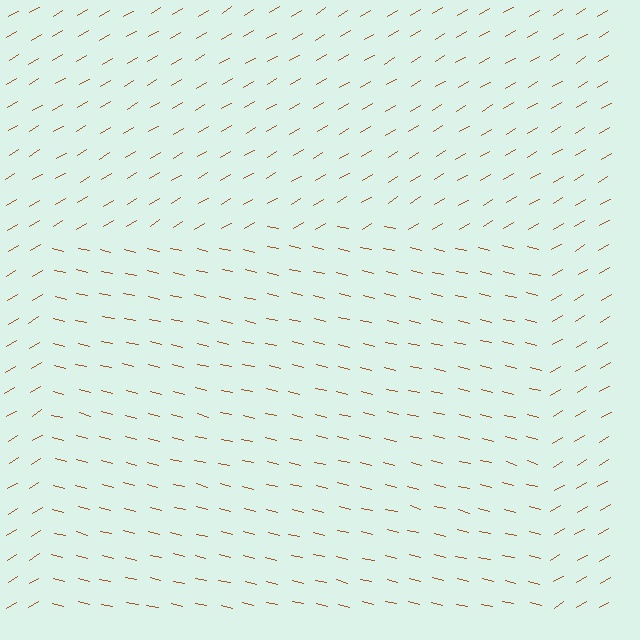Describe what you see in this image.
The image is filled with small brown line segments. A rectangle region in the image has lines oriented differently from the surrounding lines, creating a visible texture boundary.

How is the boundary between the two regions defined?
The boundary is defined purely by a change in line orientation (approximately 45 degrees difference). All lines are the same color and thickness.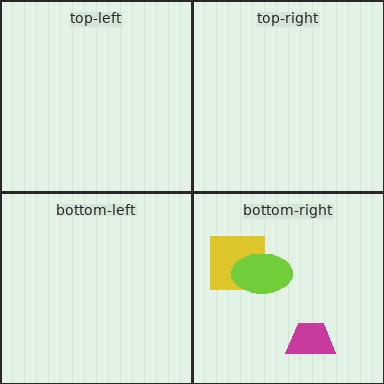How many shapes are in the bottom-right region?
3.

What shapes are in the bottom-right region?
The yellow square, the lime ellipse, the magenta trapezoid.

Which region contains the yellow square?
The bottom-right region.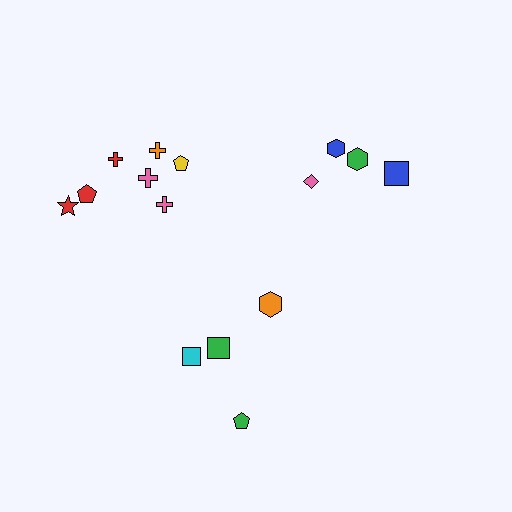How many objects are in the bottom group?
There are 4 objects.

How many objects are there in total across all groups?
There are 15 objects.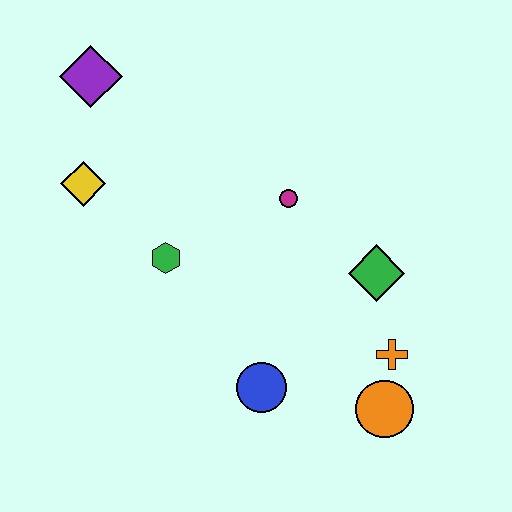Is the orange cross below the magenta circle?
Yes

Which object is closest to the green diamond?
The orange cross is closest to the green diamond.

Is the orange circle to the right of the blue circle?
Yes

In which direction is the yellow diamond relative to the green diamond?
The yellow diamond is to the left of the green diamond.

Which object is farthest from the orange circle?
The purple diamond is farthest from the orange circle.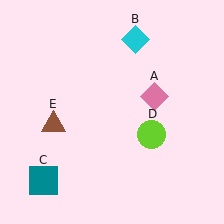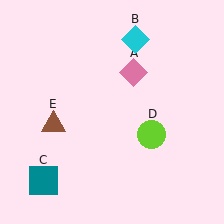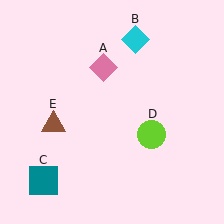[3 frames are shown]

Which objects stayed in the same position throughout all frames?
Cyan diamond (object B) and teal square (object C) and lime circle (object D) and brown triangle (object E) remained stationary.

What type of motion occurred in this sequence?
The pink diamond (object A) rotated counterclockwise around the center of the scene.